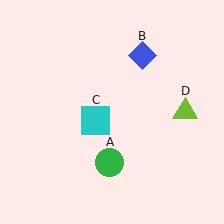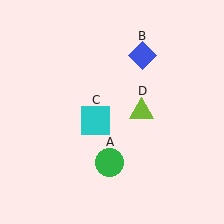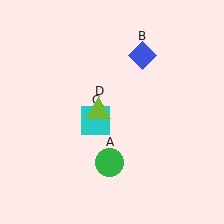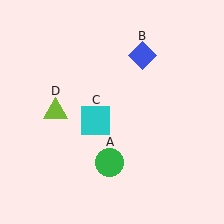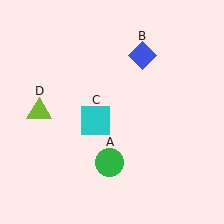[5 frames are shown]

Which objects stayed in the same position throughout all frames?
Green circle (object A) and blue diamond (object B) and cyan square (object C) remained stationary.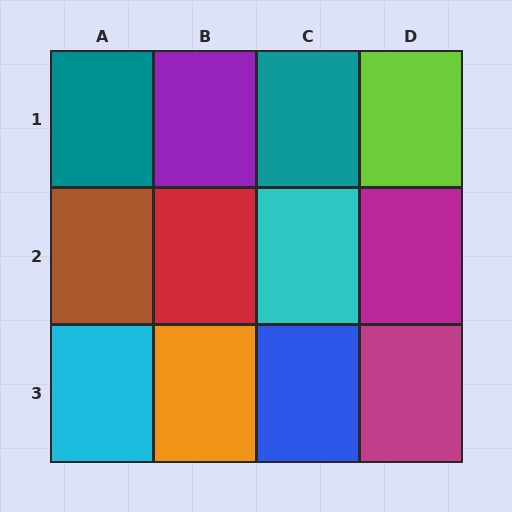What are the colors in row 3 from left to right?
Cyan, orange, blue, magenta.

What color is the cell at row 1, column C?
Teal.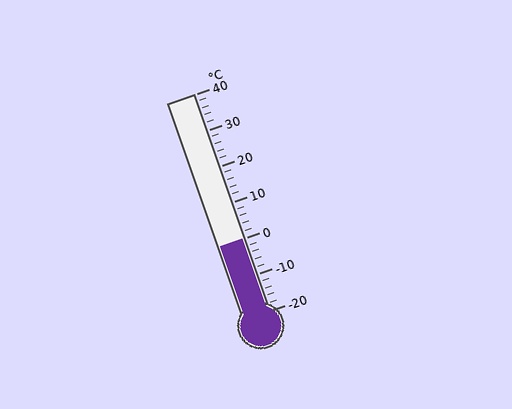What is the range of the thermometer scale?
The thermometer scale ranges from -20°C to 40°C.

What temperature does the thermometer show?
The thermometer shows approximately 0°C.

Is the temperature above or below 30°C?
The temperature is below 30°C.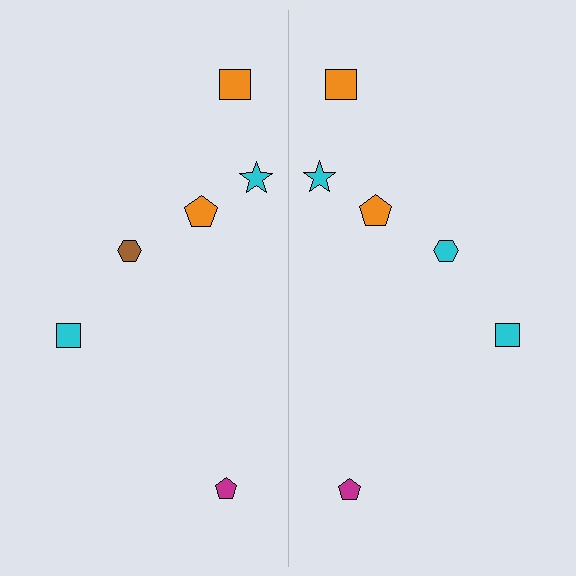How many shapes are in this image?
There are 12 shapes in this image.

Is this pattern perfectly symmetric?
No, the pattern is not perfectly symmetric. The cyan hexagon on the right side breaks the symmetry — its mirror counterpart is brown.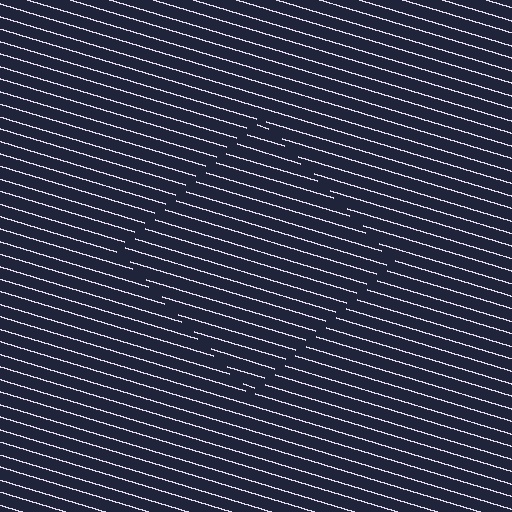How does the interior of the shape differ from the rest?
The interior of the shape contains the same grating, shifted by half a period — the contour is defined by the phase discontinuity where line-ends from the inner and outer gratings abut.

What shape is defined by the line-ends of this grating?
An illusory square. The interior of the shape contains the same grating, shifted by half a period — the contour is defined by the phase discontinuity where line-ends from the inner and outer gratings abut.